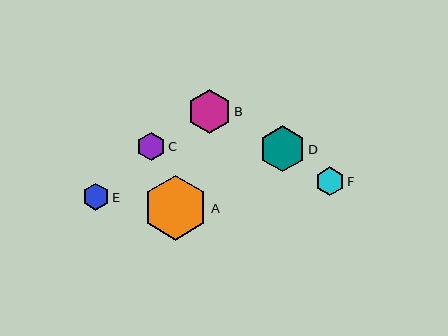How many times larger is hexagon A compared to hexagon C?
Hexagon A is approximately 2.3 times the size of hexagon C.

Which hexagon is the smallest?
Hexagon E is the smallest with a size of approximately 27 pixels.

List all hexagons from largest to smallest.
From largest to smallest: A, D, B, F, C, E.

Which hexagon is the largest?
Hexagon A is the largest with a size of approximately 65 pixels.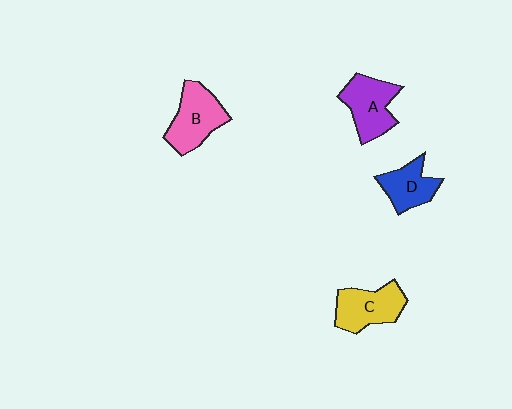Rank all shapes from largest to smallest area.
From largest to smallest: B (pink), A (purple), C (yellow), D (blue).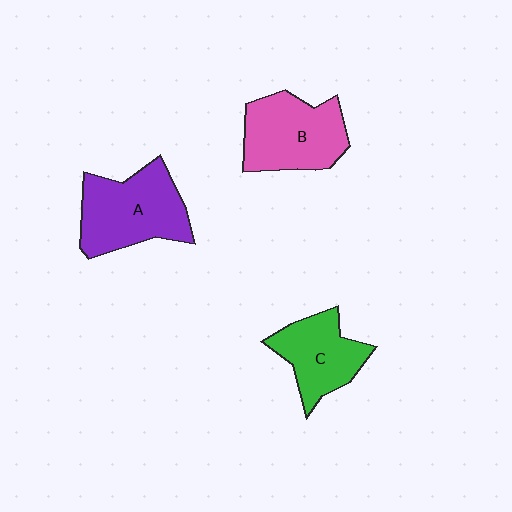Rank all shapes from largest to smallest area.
From largest to smallest: A (purple), B (pink), C (green).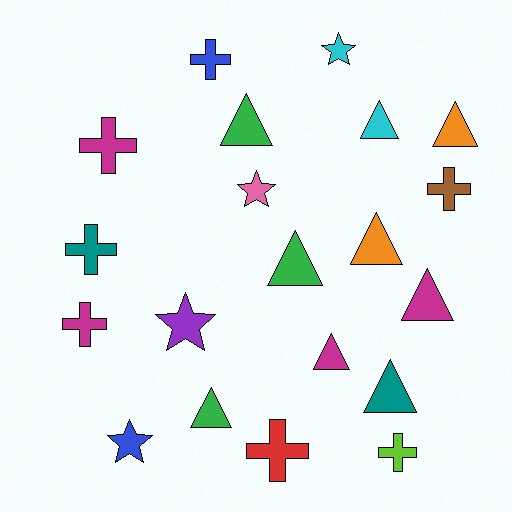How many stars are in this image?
There are 4 stars.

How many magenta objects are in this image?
There are 4 magenta objects.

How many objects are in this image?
There are 20 objects.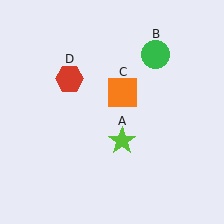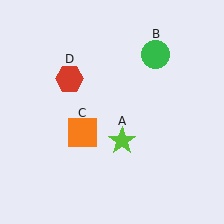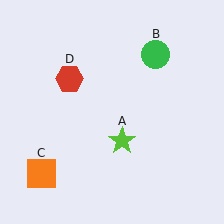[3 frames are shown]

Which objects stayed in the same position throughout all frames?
Lime star (object A) and green circle (object B) and red hexagon (object D) remained stationary.